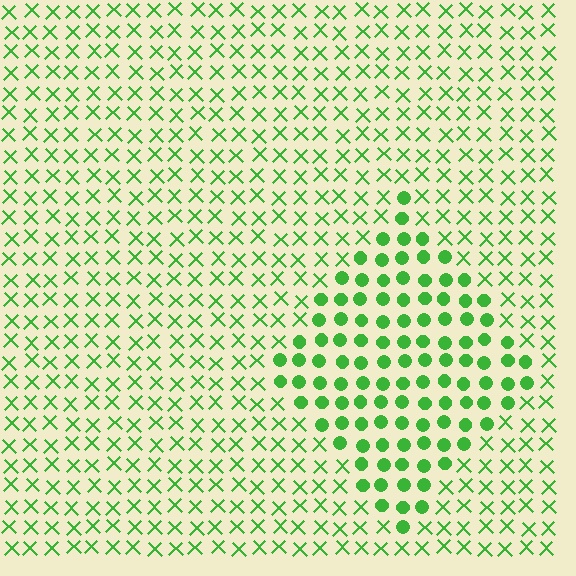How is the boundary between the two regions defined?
The boundary is defined by a change in element shape: circles inside vs. X marks outside. All elements share the same color and spacing.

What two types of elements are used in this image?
The image uses circles inside the diamond region and X marks outside it.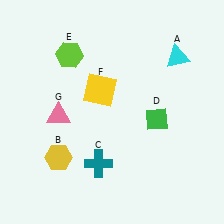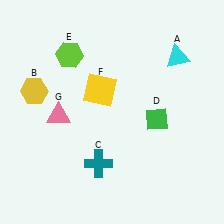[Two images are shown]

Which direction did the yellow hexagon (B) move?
The yellow hexagon (B) moved up.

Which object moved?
The yellow hexagon (B) moved up.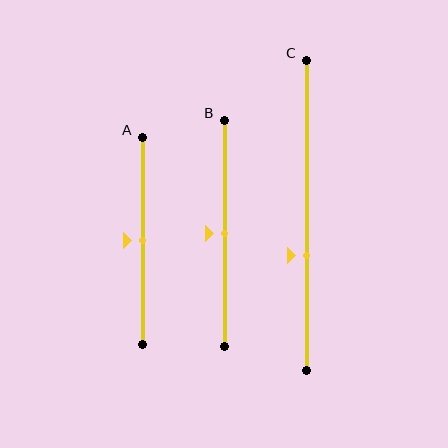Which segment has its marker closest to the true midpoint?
Segment A has its marker closest to the true midpoint.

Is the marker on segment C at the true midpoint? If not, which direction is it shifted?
No, the marker on segment C is shifted downward by about 13% of the segment length.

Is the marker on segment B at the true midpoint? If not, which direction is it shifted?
Yes, the marker on segment B is at the true midpoint.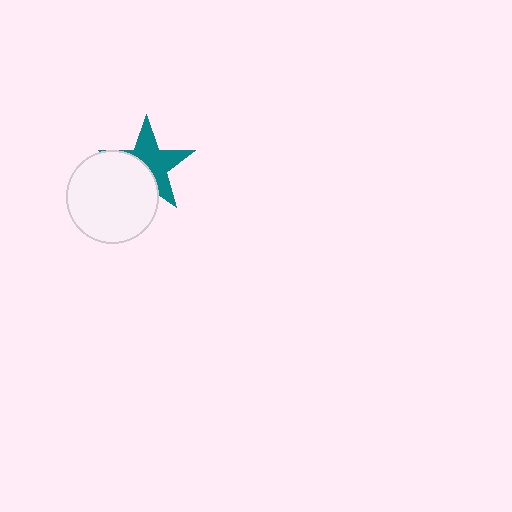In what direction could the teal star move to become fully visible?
The teal star could move toward the upper-right. That would shift it out from behind the white circle entirely.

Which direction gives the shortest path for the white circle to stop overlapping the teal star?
Moving toward the lower-left gives the shortest separation.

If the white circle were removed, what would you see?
You would see the complete teal star.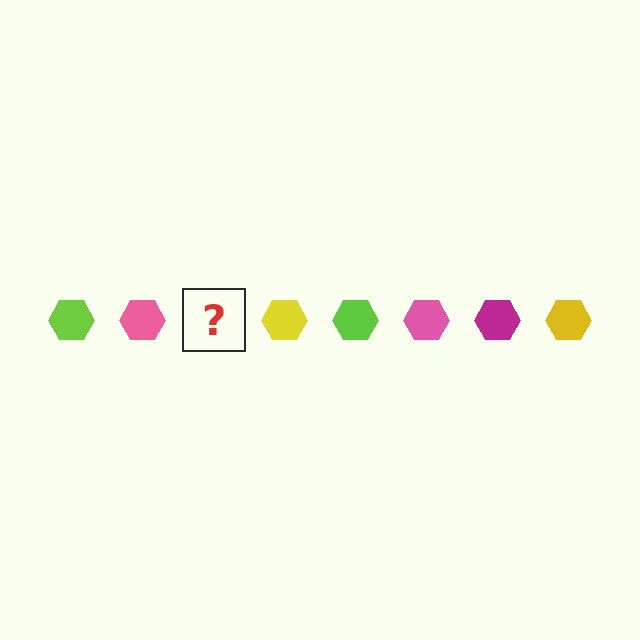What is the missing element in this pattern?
The missing element is a magenta hexagon.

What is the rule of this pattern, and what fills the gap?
The rule is that the pattern cycles through lime, pink, magenta, yellow hexagons. The gap should be filled with a magenta hexagon.